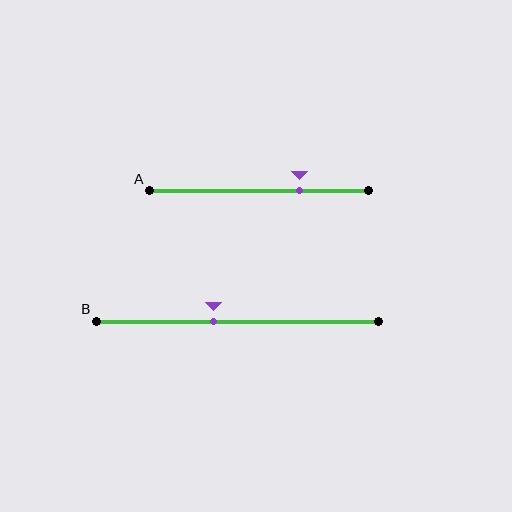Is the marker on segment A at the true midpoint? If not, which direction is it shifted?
No, the marker on segment A is shifted to the right by about 19% of the segment length.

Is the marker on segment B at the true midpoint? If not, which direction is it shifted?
No, the marker on segment B is shifted to the left by about 8% of the segment length.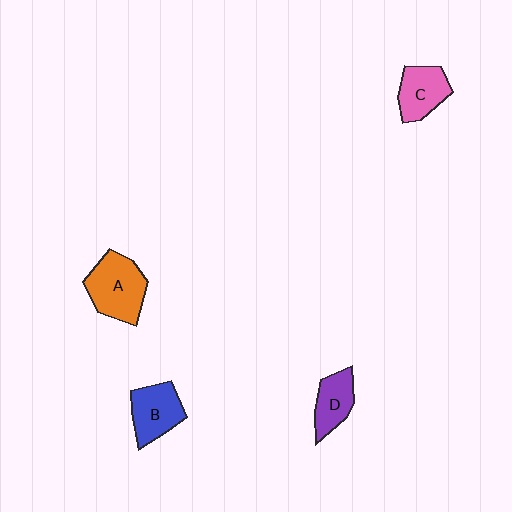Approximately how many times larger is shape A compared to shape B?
Approximately 1.3 times.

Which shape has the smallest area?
Shape D (purple).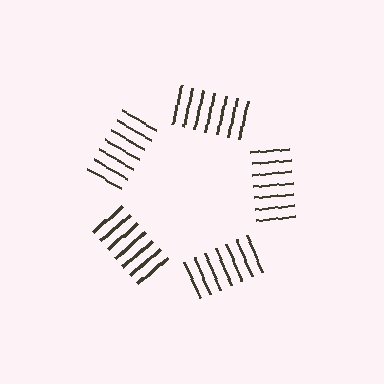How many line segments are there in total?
35 — 7 along each of the 5 edges.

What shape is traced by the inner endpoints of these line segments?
An illusory pentagon — the line segments terminate on its edges but no continuous stroke is drawn.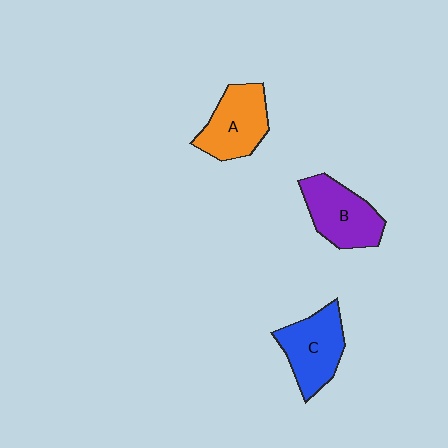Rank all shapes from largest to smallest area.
From largest to smallest: C (blue), B (purple), A (orange).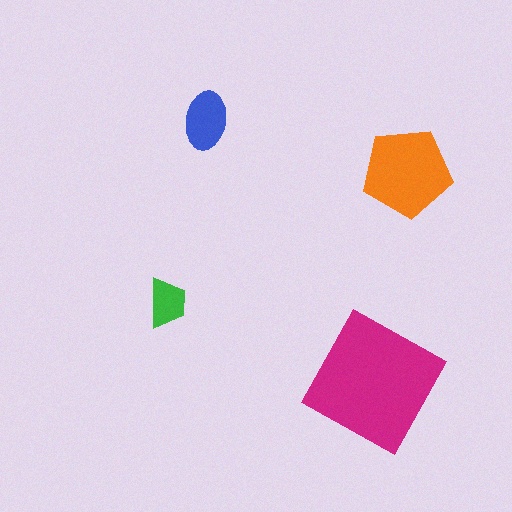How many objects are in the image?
There are 4 objects in the image.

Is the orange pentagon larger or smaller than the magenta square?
Smaller.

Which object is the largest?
The magenta square.